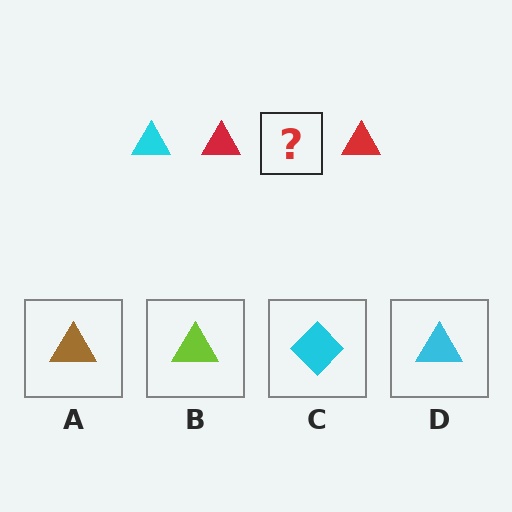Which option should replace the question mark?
Option D.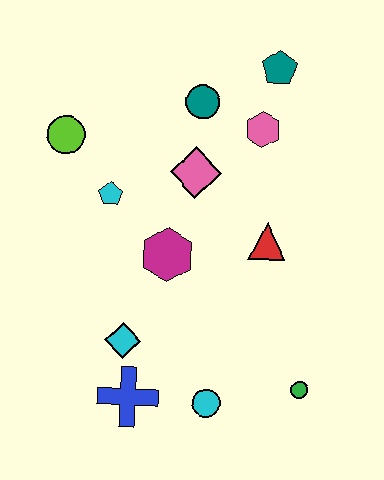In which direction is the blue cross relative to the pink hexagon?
The blue cross is below the pink hexagon.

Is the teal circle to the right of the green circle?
No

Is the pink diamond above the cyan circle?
Yes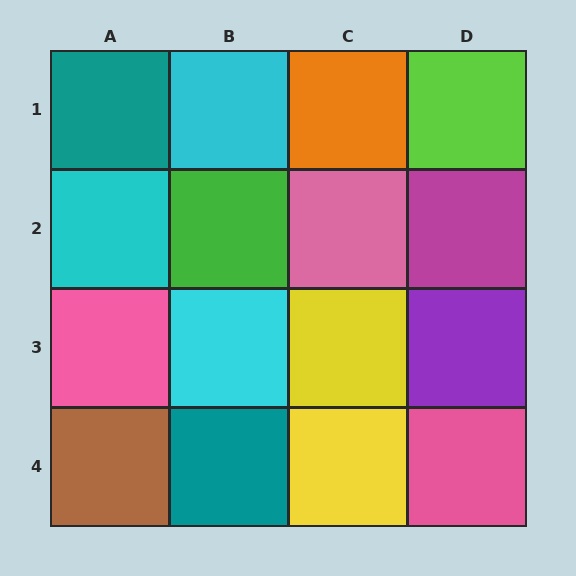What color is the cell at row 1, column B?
Cyan.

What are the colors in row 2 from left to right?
Cyan, green, pink, magenta.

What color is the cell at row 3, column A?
Pink.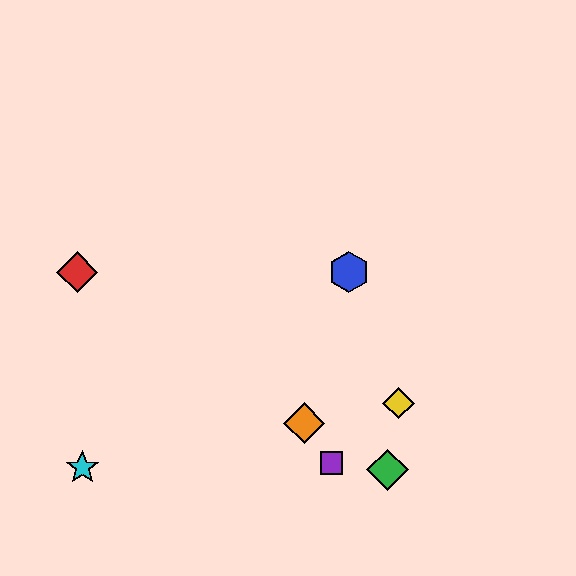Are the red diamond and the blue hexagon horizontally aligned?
Yes, both are at y≈272.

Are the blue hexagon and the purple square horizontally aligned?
No, the blue hexagon is at y≈272 and the purple square is at y≈463.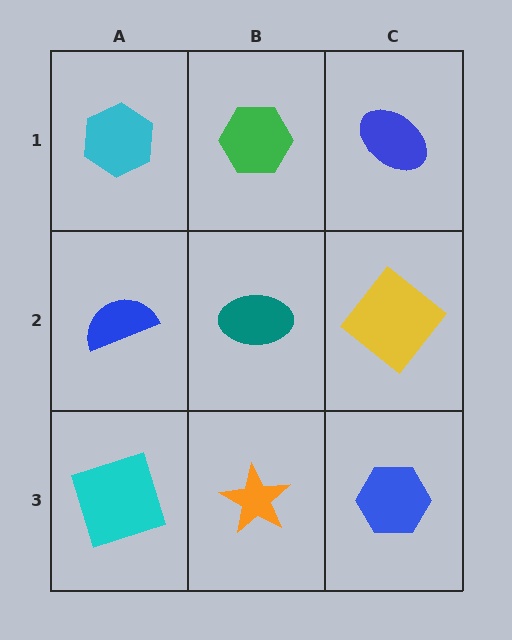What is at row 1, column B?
A green hexagon.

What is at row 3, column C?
A blue hexagon.